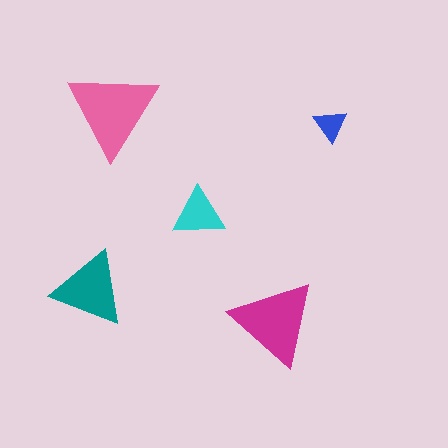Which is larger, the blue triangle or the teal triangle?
The teal one.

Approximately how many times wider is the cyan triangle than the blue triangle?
About 1.5 times wider.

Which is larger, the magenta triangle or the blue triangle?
The magenta one.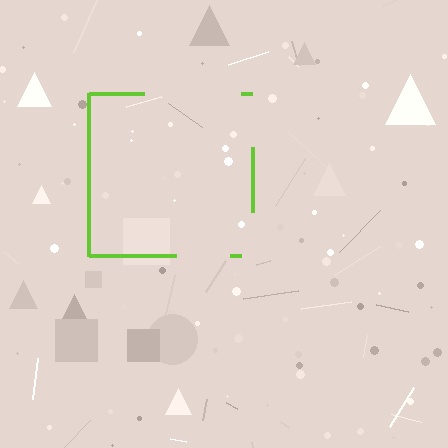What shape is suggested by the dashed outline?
The dashed outline suggests a square.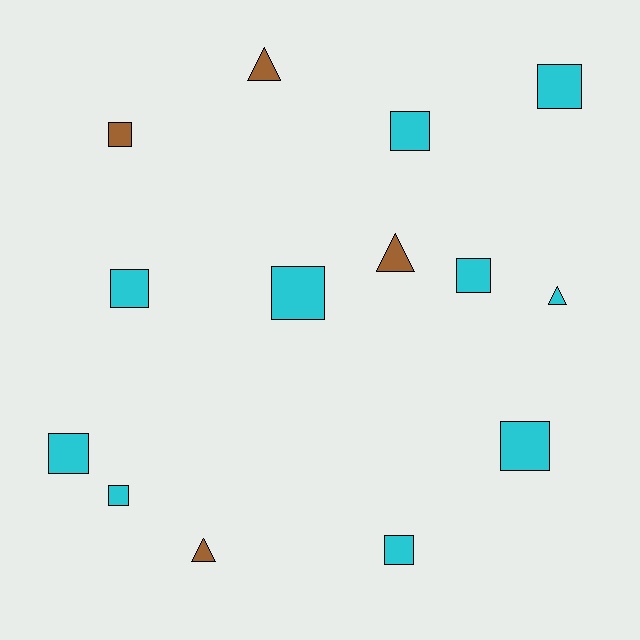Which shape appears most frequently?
Square, with 10 objects.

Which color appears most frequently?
Cyan, with 10 objects.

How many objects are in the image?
There are 14 objects.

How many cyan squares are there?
There are 9 cyan squares.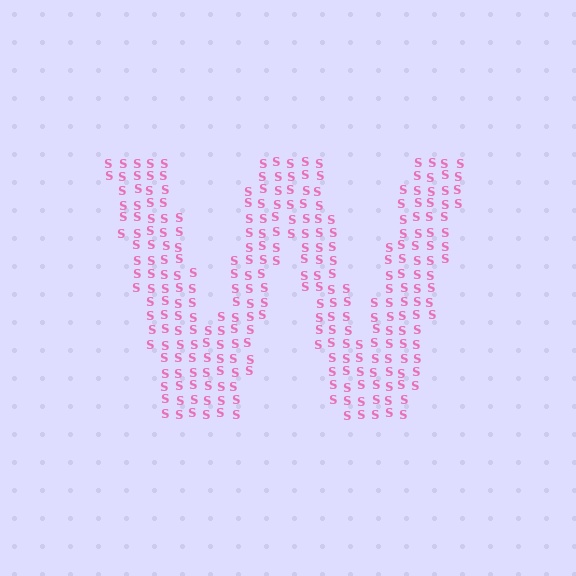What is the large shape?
The large shape is the letter W.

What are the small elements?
The small elements are letter S's.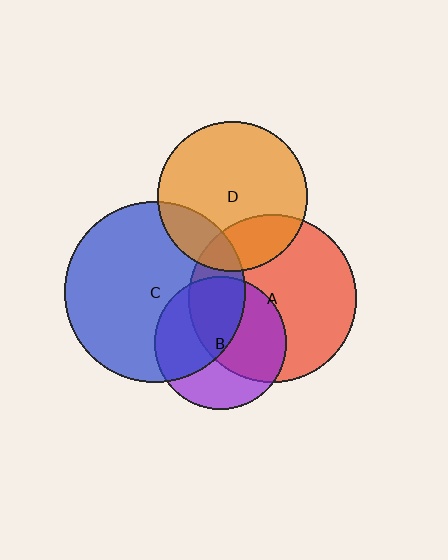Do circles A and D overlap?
Yes.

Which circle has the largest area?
Circle C (blue).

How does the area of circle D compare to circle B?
Approximately 1.3 times.